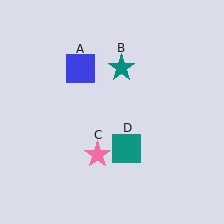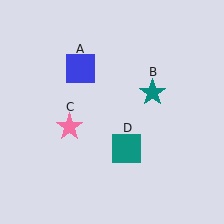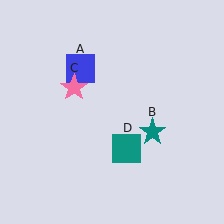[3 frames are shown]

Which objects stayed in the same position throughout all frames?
Blue square (object A) and teal square (object D) remained stationary.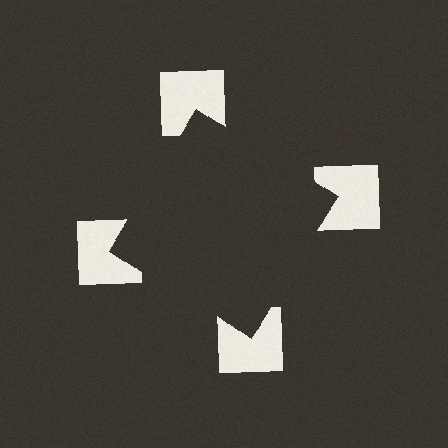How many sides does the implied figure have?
4 sides.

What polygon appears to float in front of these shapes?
An illusory square — its edges are inferred from the aligned wedge cuts in the notched squares, not physically drawn.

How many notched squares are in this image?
There are 4 — one at each vertex of the illusory square.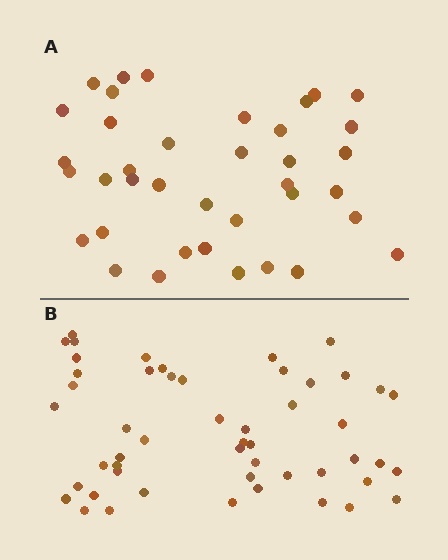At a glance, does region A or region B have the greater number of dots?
Region B (the bottom region) has more dots.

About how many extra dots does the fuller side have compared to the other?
Region B has approximately 15 more dots than region A.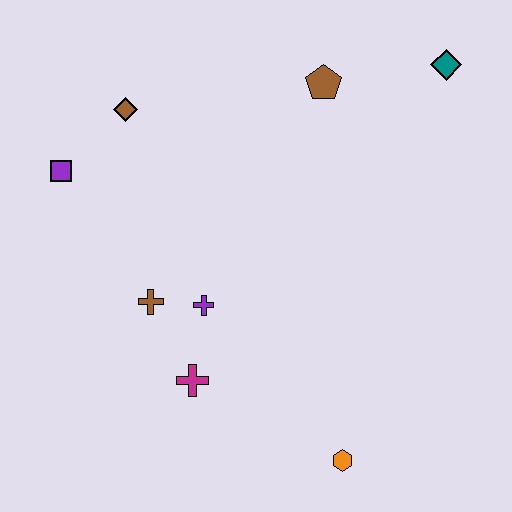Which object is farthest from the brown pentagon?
The orange hexagon is farthest from the brown pentagon.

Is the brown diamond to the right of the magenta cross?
No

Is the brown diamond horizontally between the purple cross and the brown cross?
No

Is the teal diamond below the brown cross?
No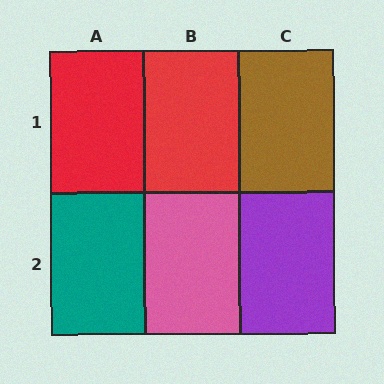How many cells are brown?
1 cell is brown.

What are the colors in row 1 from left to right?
Red, red, brown.